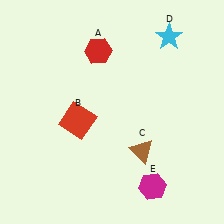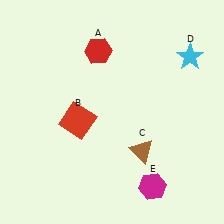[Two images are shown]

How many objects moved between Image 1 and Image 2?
1 object moved between the two images.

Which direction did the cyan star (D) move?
The cyan star (D) moved right.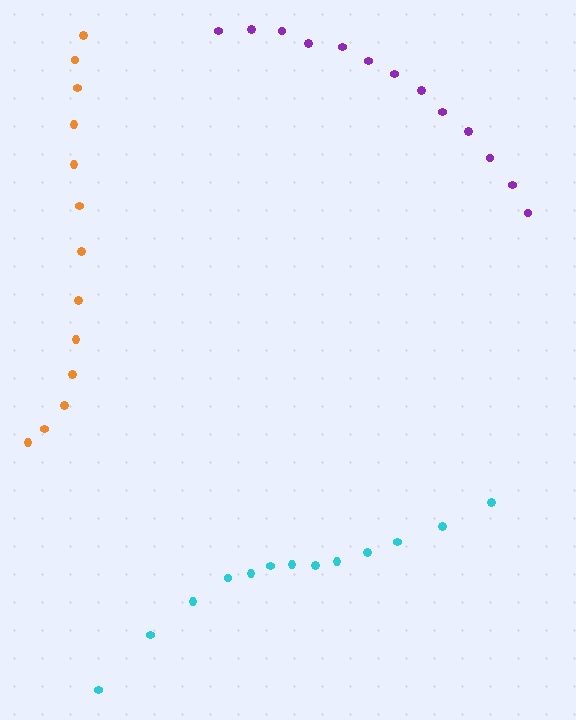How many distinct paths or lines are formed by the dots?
There are 3 distinct paths.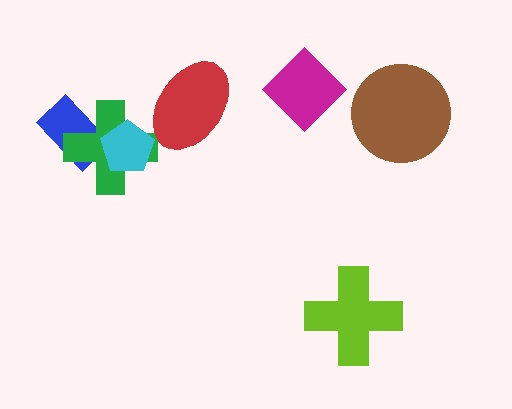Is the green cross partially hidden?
Yes, it is partially covered by another shape.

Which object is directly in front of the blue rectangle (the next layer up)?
The green cross is directly in front of the blue rectangle.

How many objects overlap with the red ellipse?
0 objects overlap with the red ellipse.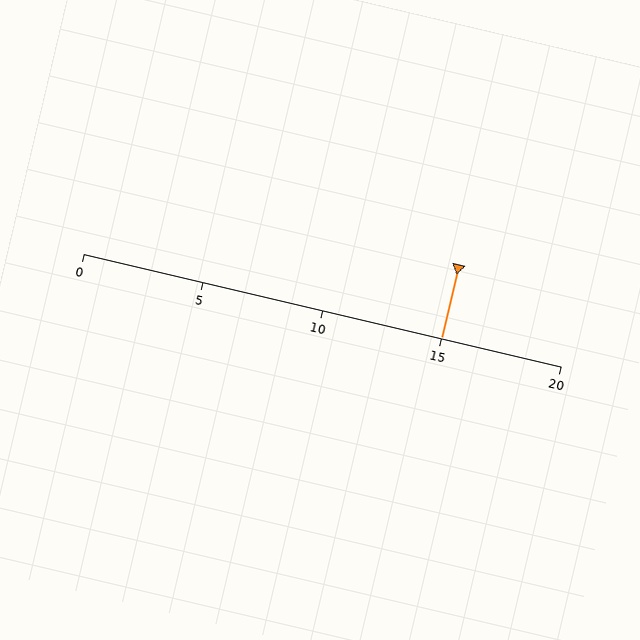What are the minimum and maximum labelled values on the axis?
The axis runs from 0 to 20.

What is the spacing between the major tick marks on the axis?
The major ticks are spaced 5 apart.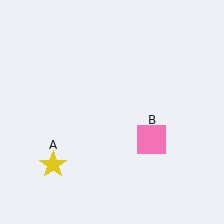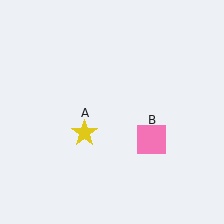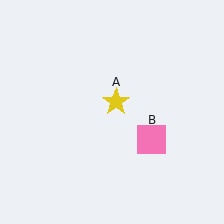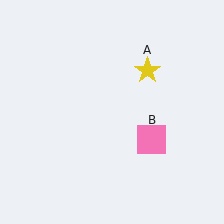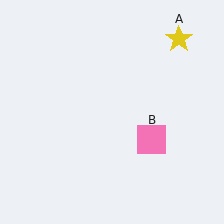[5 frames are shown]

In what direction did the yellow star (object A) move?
The yellow star (object A) moved up and to the right.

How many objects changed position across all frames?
1 object changed position: yellow star (object A).